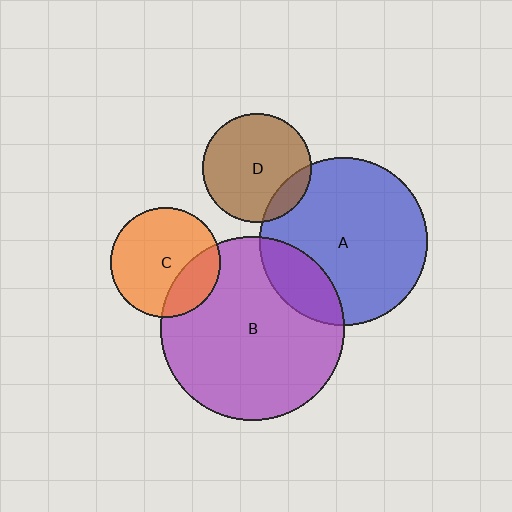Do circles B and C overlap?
Yes.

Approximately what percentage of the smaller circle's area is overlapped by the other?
Approximately 25%.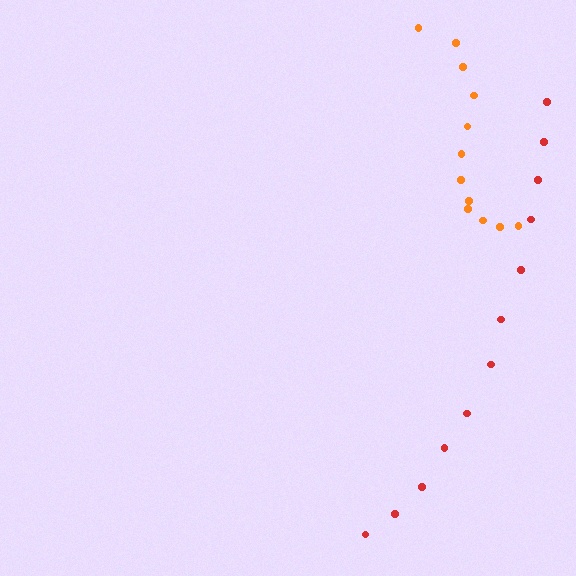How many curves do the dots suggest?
There are 2 distinct paths.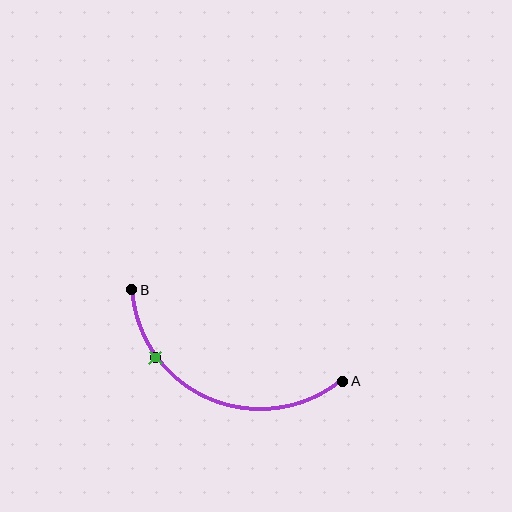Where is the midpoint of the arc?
The arc midpoint is the point on the curve farthest from the straight line joining A and B. It sits below that line.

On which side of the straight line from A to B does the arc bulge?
The arc bulges below the straight line connecting A and B.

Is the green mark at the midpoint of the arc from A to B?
No. The green mark lies on the arc but is closer to endpoint B. The arc midpoint would be at the point on the curve equidistant along the arc from both A and B.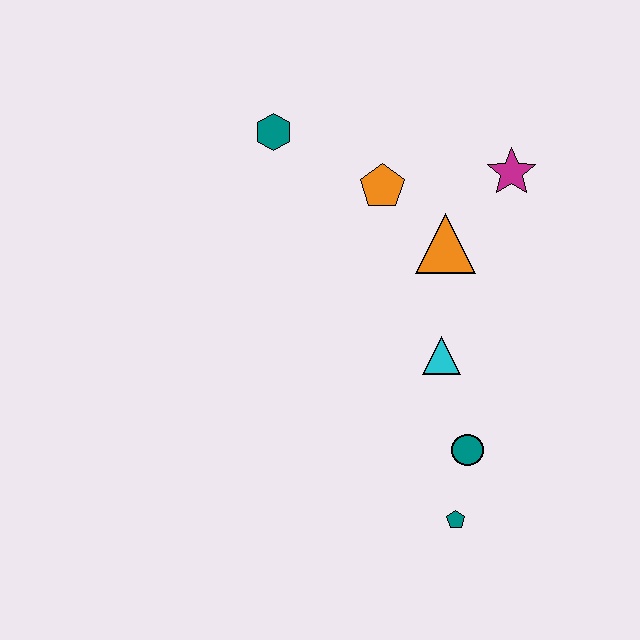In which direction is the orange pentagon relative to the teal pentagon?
The orange pentagon is above the teal pentagon.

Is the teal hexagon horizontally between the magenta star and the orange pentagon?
No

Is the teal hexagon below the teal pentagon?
No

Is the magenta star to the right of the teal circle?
Yes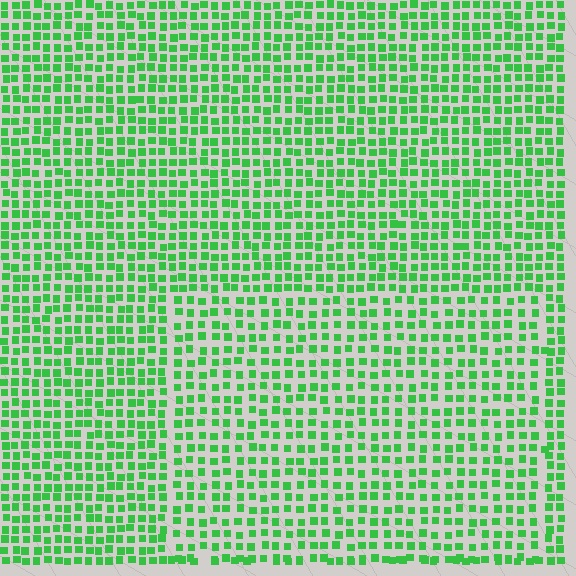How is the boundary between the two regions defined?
The boundary is defined by a change in element density (approximately 1.4x ratio). All elements are the same color, size, and shape.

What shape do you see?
I see a rectangle.